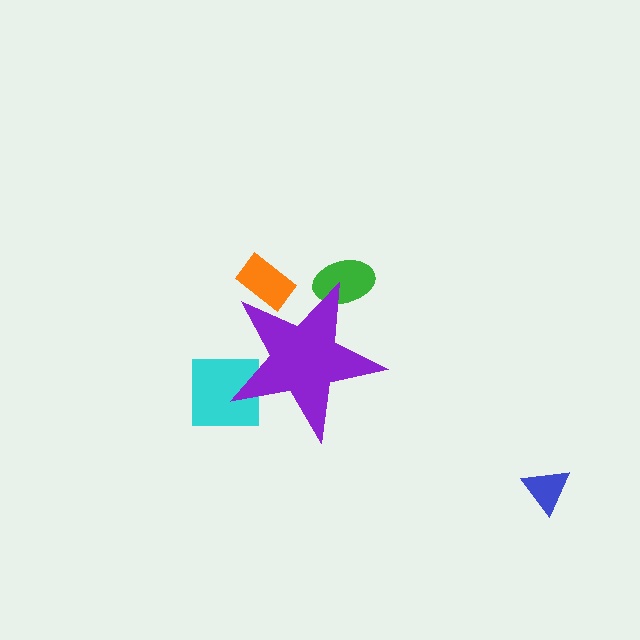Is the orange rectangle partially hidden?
Yes, the orange rectangle is partially hidden behind the purple star.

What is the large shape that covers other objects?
A purple star.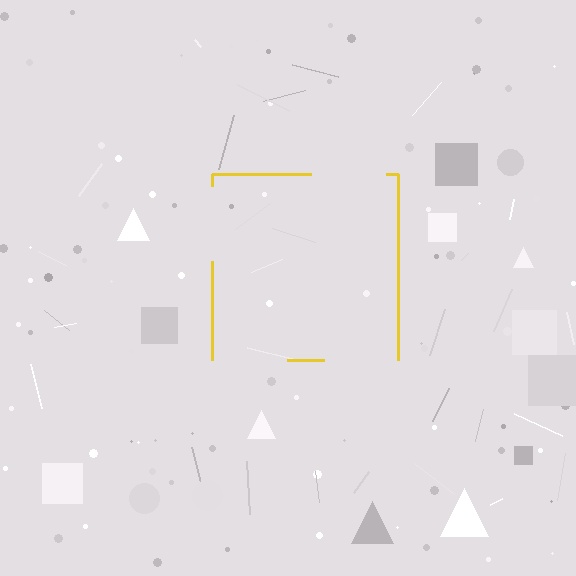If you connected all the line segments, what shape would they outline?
They would outline a square.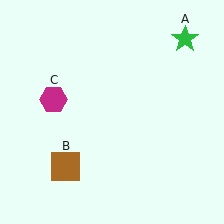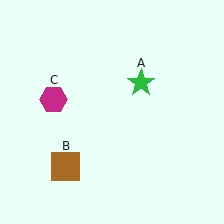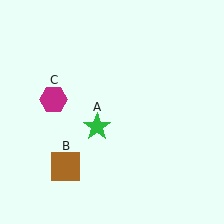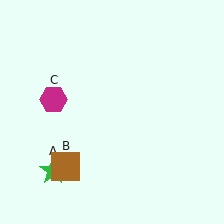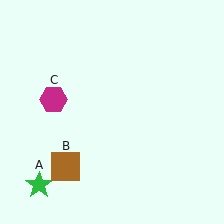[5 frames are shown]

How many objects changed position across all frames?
1 object changed position: green star (object A).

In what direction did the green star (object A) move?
The green star (object A) moved down and to the left.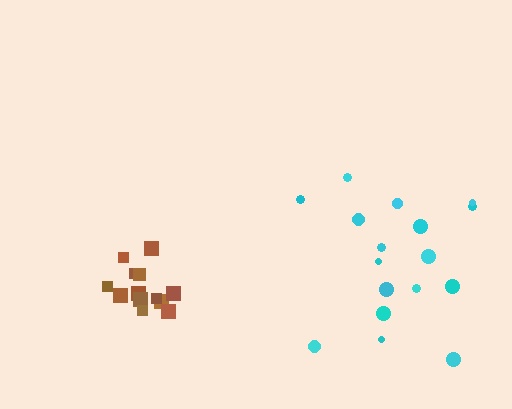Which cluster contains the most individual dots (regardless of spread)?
Cyan (17).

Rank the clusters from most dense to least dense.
brown, cyan.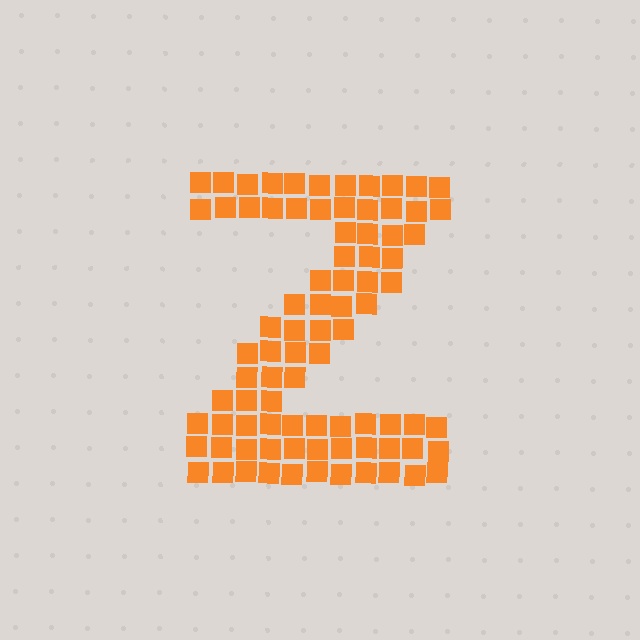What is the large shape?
The large shape is the letter Z.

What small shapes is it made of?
It is made of small squares.